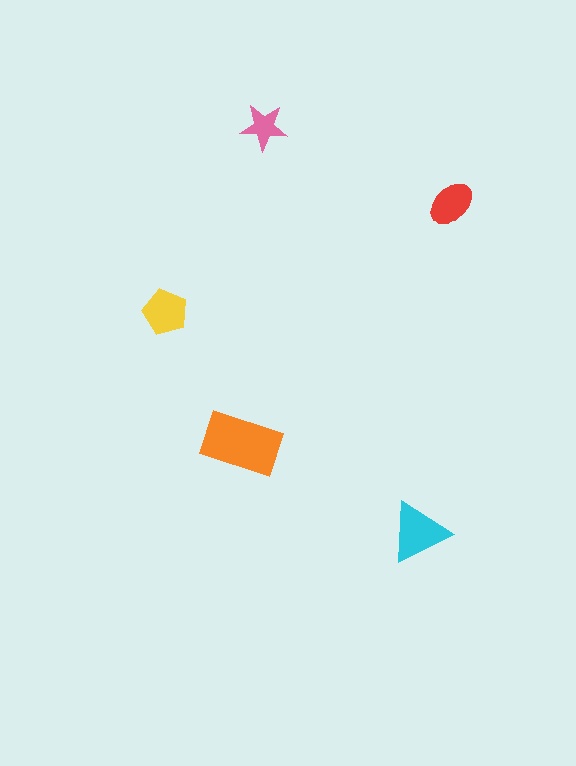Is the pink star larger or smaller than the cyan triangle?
Smaller.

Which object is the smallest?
The pink star.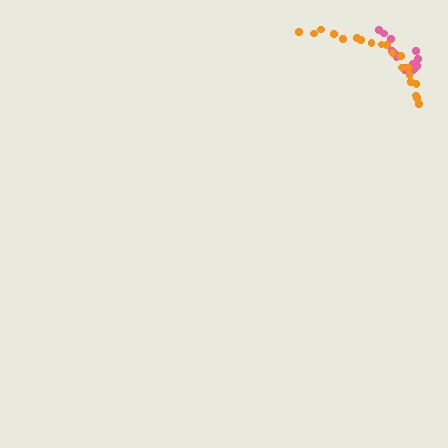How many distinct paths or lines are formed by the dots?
There are 2 distinct paths.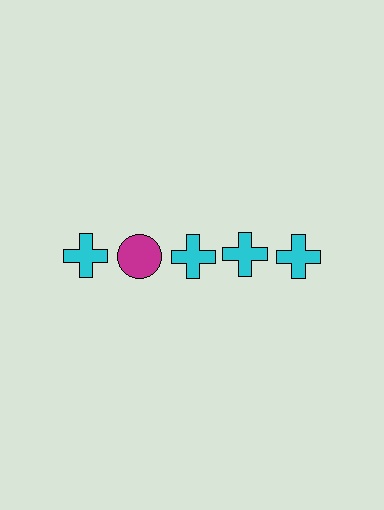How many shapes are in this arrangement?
There are 5 shapes arranged in a grid pattern.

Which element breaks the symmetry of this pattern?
The magenta circle in the top row, second from left column breaks the symmetry. All other shapes are cyan crosses.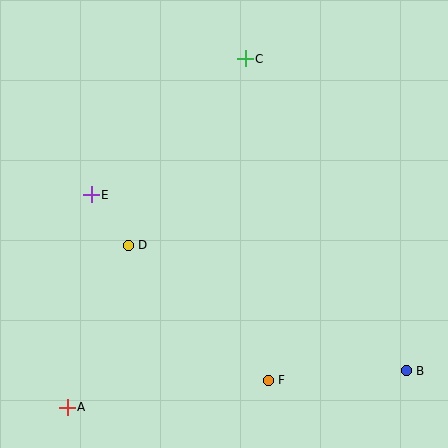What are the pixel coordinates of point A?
Point A is at (67, 407).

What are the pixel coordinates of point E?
Point E is at (91, 195).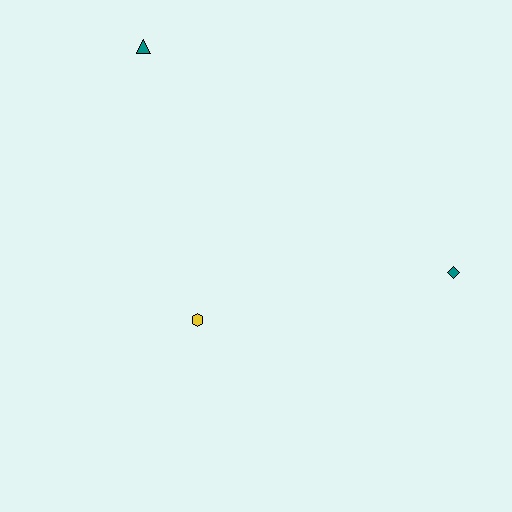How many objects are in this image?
There are 3 objects.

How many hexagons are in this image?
There is 1 hexagon.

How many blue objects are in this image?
There are no blue objects.